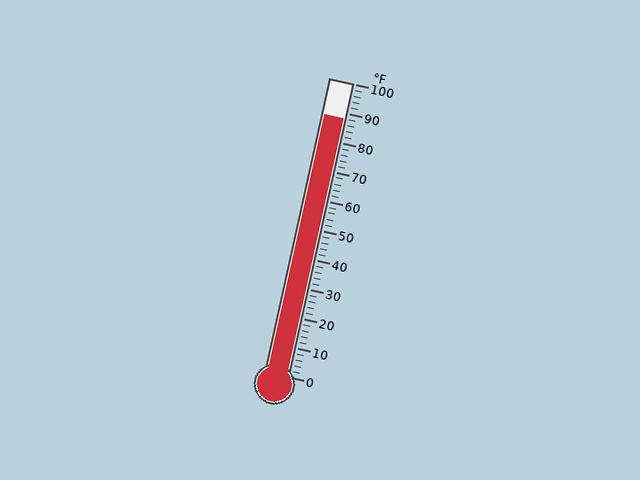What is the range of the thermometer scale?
The thermometer scale ranges from 0°F to 100°F.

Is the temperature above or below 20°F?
The temperature is above 20°F.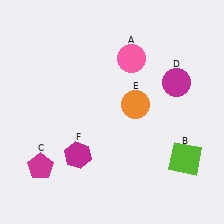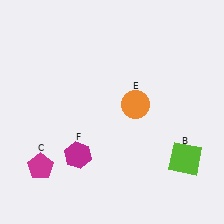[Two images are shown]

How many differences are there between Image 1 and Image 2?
There are 2 differences between the two images.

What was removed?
The pink circle (A), the magenta circle (D) were removed in Image 2.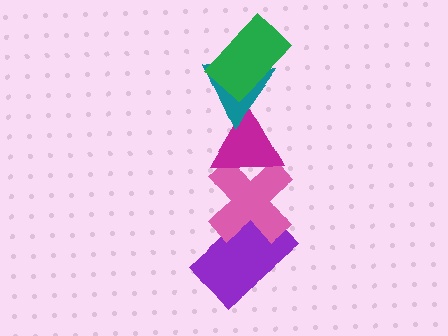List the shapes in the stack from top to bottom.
From top to bottom: the green rectangle, the teal triangle, the magenta triangle, the pink cross, the purple rectangle.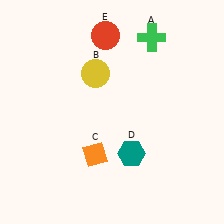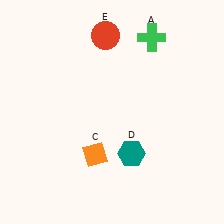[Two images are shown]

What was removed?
The yellow circle (B) was removed in Image 2.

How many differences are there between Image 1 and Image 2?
There is 1 difference between the two images.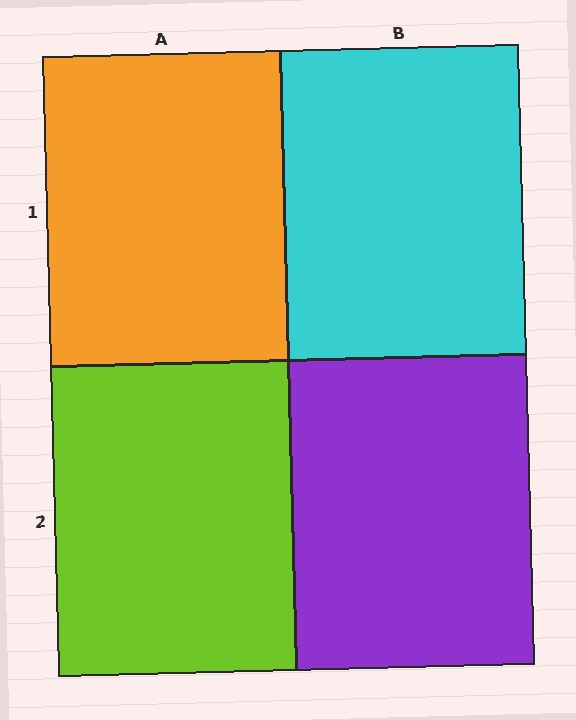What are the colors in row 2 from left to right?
Lime, purple.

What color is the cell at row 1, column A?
Orange.